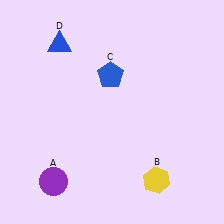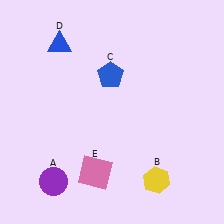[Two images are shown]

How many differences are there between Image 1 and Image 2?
There is 1 difference between the two images.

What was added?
A pink square (E) was added in Image 2.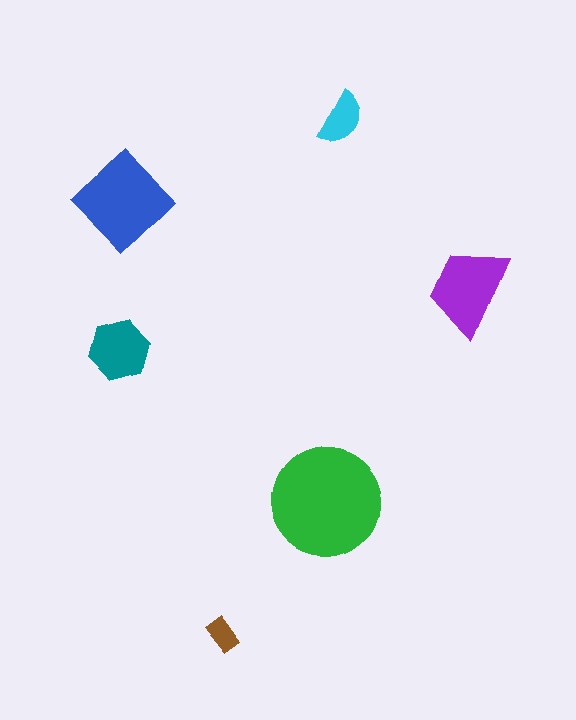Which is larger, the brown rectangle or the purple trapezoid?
The purple trapezoid.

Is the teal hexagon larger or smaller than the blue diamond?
Smaller.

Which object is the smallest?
The brown rectangle.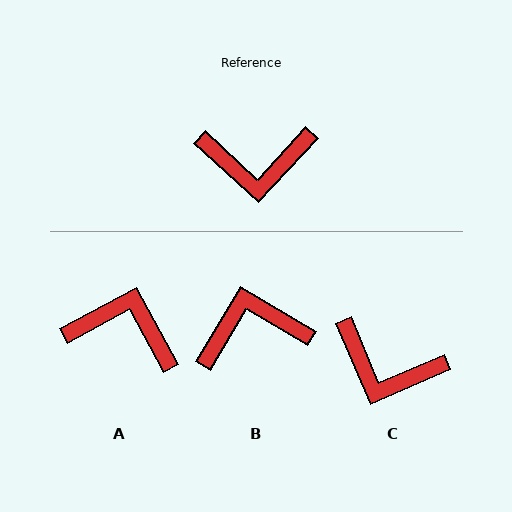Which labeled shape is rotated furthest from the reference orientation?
B, about 168 degrees away.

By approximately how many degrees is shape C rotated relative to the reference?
Approximately 24 degrees clockwise.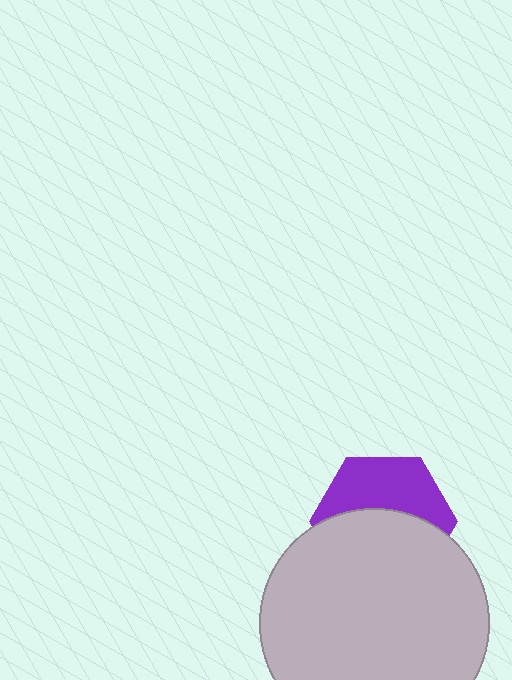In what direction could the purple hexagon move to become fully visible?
The purple hexagon could move up. That would shift it out from behind the light gray circle entirely.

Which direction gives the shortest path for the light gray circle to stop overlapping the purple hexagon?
Moving down gives the shortest separation.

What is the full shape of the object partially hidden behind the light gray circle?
The partially hidden object is a purple hexagon.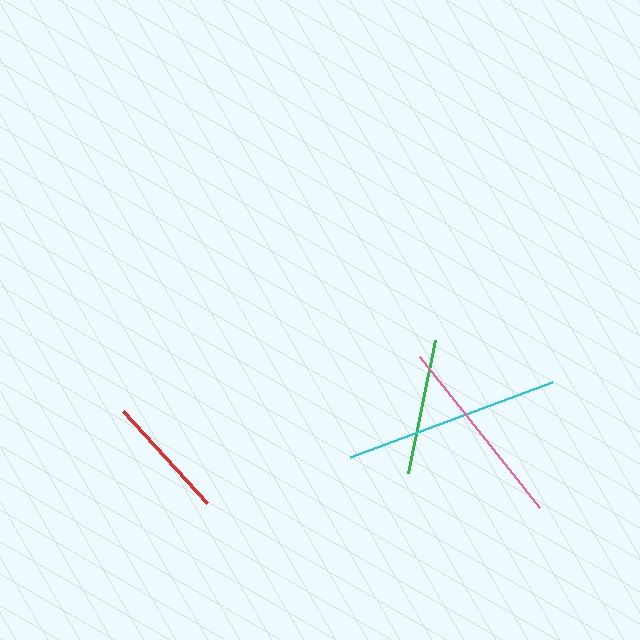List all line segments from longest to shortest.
From longest to shortest: cyan, pink, green, red.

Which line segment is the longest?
The cyan line is the longest at approximately 215 pixels.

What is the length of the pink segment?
The pink segment is approximately 193 pixels long.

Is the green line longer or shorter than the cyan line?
The cyan line is longer than the green line.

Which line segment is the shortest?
The red line is the shortest at approximately 125 pixels.